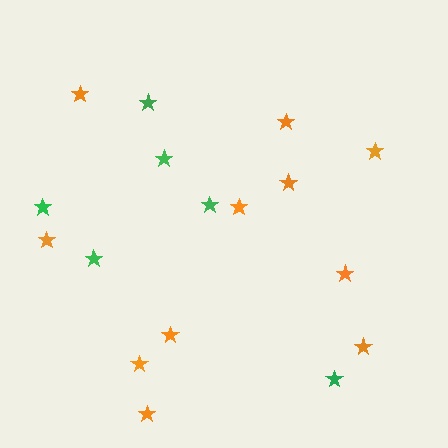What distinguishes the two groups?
There are 2 groups: one group of green stars (6) and one group of orange stars (11).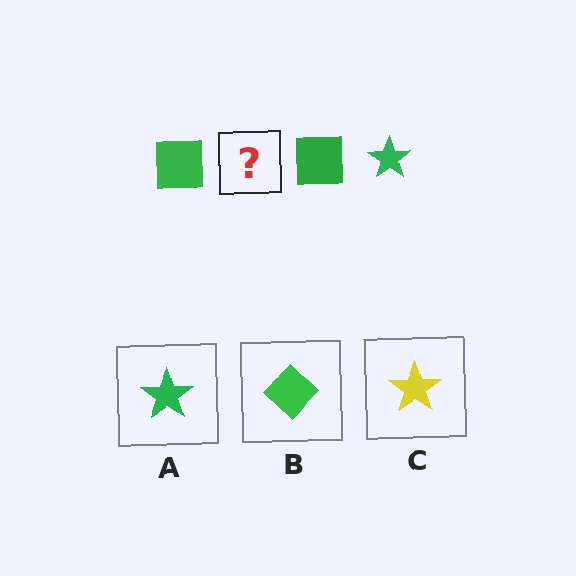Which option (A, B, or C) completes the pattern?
A.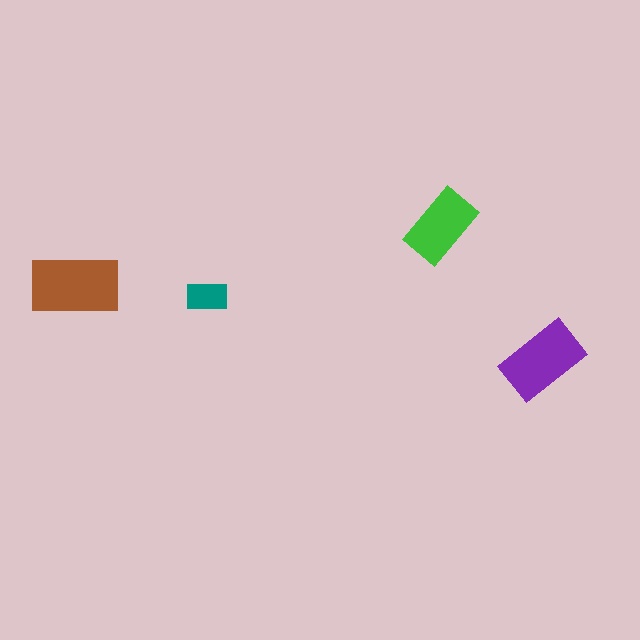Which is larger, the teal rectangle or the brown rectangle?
The brown one.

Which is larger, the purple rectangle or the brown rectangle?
The brown one.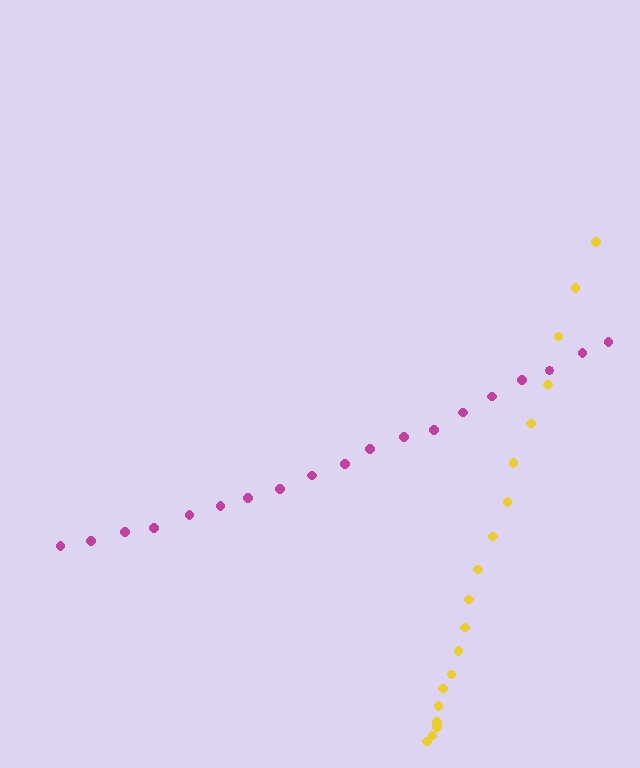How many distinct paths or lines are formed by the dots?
There are 2 distinct paths.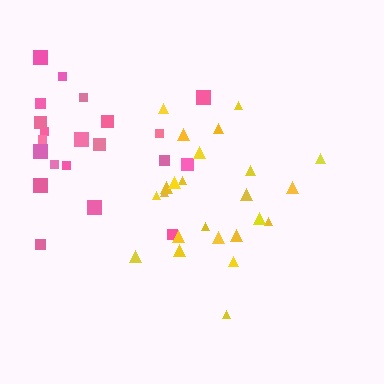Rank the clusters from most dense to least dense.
yellow, pink.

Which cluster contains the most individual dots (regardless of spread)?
Yellow (24).